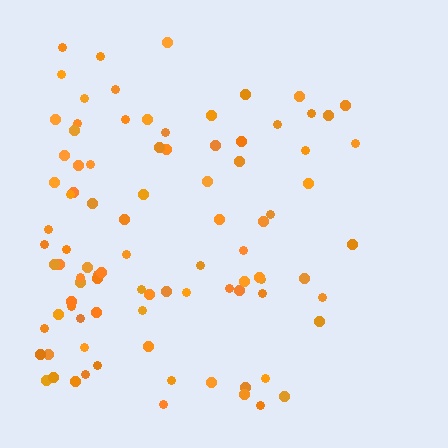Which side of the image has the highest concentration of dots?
The left.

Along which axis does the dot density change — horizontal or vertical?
Horizontal.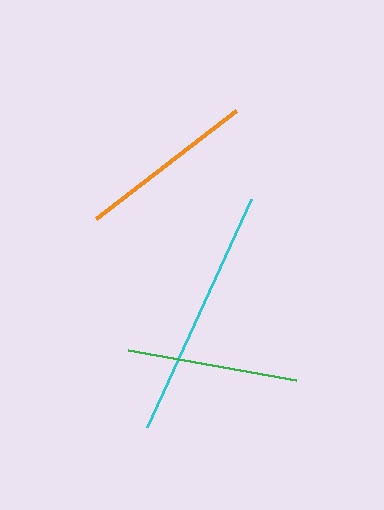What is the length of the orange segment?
The orange segment is approximately 177 pixels long.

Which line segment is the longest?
The cyan line is the longest at approximately 250 pixels.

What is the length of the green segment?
The green segment is approximately 171 pixels long.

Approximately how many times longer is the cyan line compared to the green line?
The cyan line is approximately 1.5 times the length of the green line.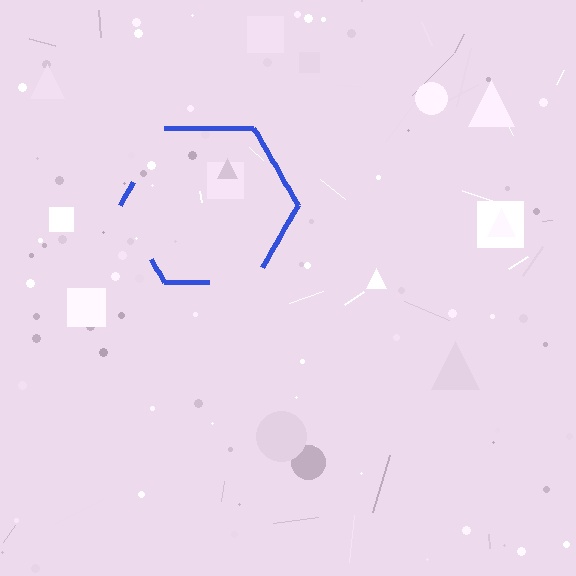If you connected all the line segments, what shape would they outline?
They would outline a hexagon.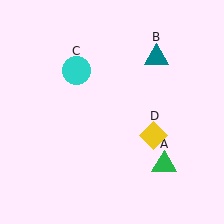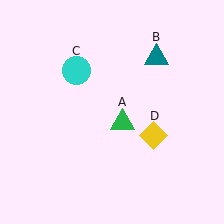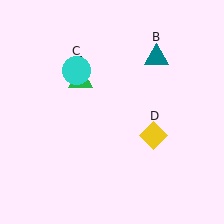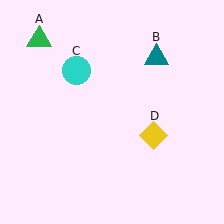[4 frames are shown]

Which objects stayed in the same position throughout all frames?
Teal triangle (object B) and cyan circle (object C) and yellow diamond (object D) remained stationary.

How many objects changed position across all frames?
1 object changed position: green triangle (object A).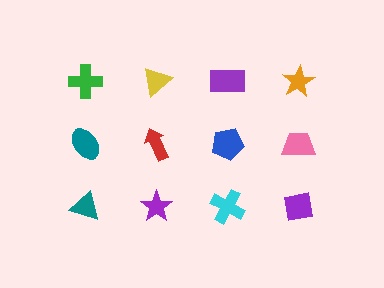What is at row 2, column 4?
A pink trapezoid.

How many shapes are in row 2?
4 shapes.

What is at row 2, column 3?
A blue pentagon.